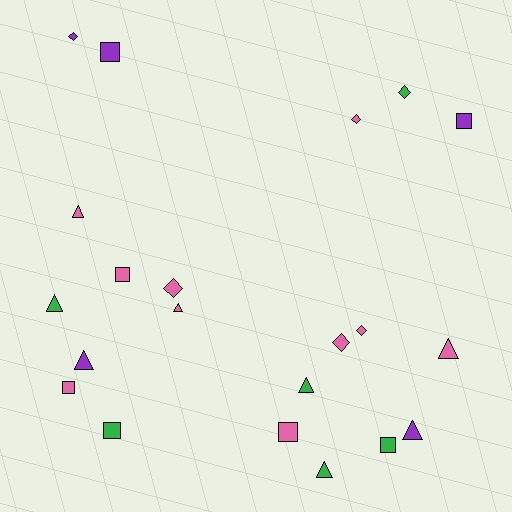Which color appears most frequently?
Pink, with 10 objects.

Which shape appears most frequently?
Triangle, with 8 objects.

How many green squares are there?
There are 2 green squares.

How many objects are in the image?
There are 21 objects.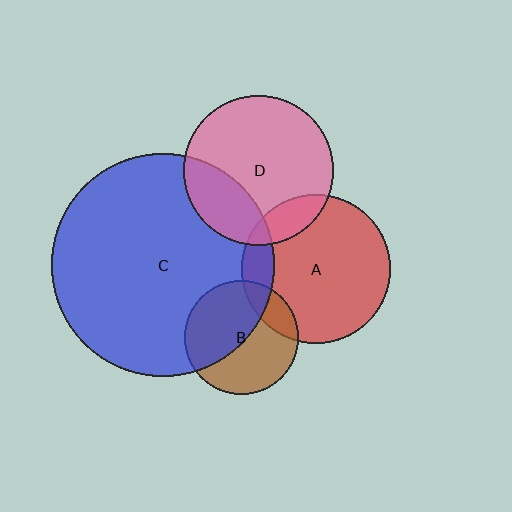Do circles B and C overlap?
Yes.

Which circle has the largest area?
Circle C (blue).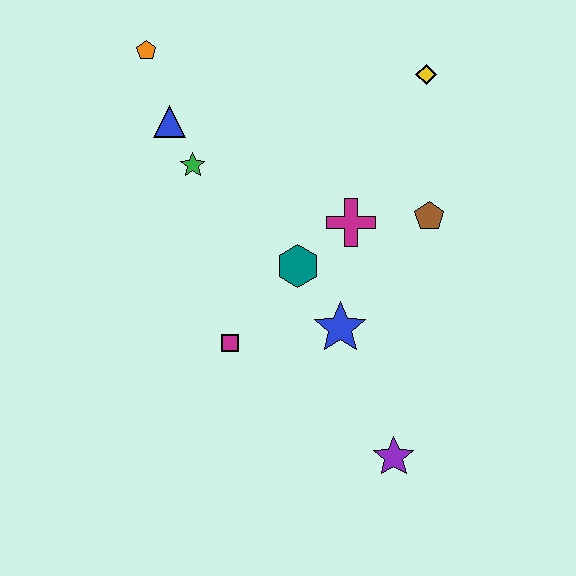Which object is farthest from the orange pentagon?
The purple star is farthest from the orange pentagon.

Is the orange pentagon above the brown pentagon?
Yes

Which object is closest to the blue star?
The teal hexagon is closest to the blue star.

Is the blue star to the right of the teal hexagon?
Yes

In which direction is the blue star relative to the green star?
The blue star is below the green star.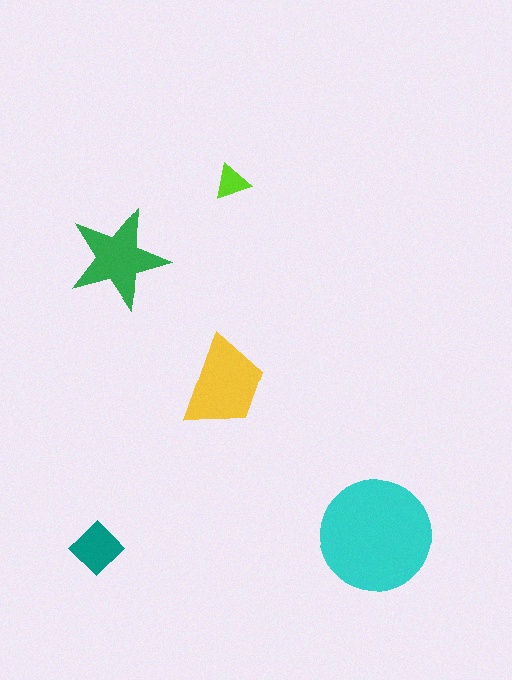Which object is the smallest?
The lime triangle.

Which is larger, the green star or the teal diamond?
The green star.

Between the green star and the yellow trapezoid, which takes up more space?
The yellow trapezoid.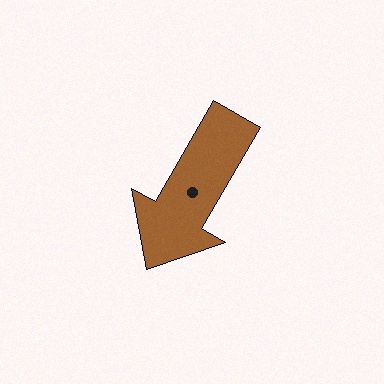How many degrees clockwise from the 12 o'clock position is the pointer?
Approximately 210 degrees.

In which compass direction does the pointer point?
Southwest.